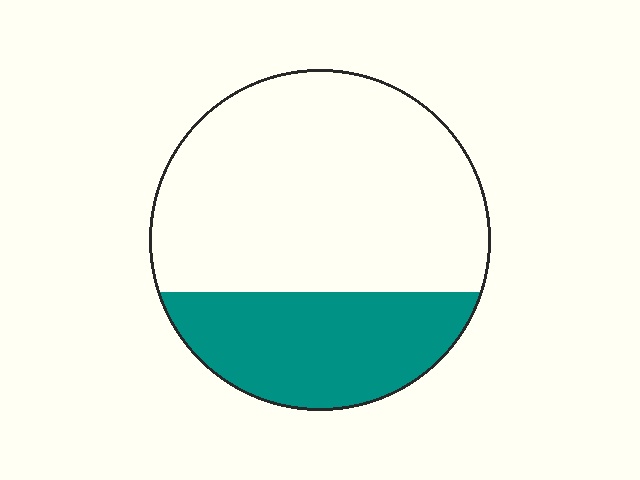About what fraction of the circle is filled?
About one third (1/3).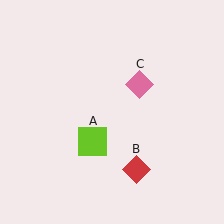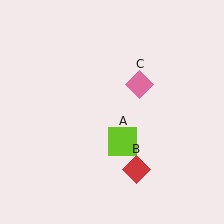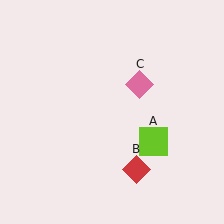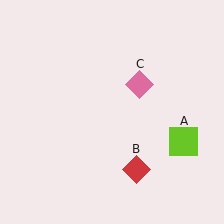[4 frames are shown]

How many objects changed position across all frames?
1 object changed position: lime square (object A).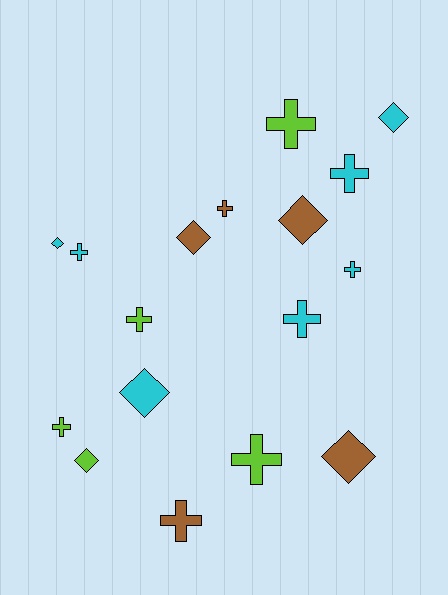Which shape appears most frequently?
Cross, with 10 objects.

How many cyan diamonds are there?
There are 3 cyan diamonds.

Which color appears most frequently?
Cyan, with 7 objects.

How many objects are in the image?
There are 17 objects.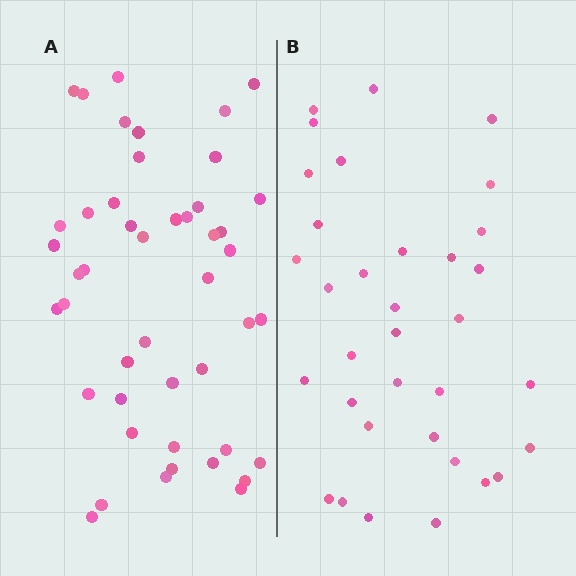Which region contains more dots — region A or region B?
Region A (the left region) has more dots.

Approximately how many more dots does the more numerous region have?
Region A has roughly 12 or so more dots than region B.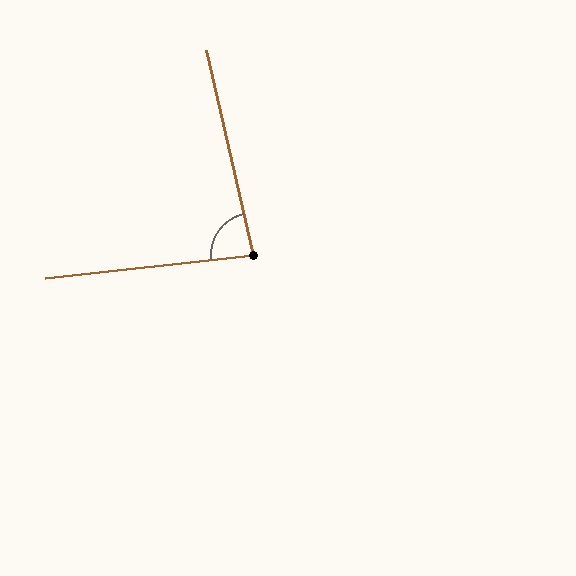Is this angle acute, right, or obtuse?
It is acute.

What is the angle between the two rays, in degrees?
Approximately 84 degrees.